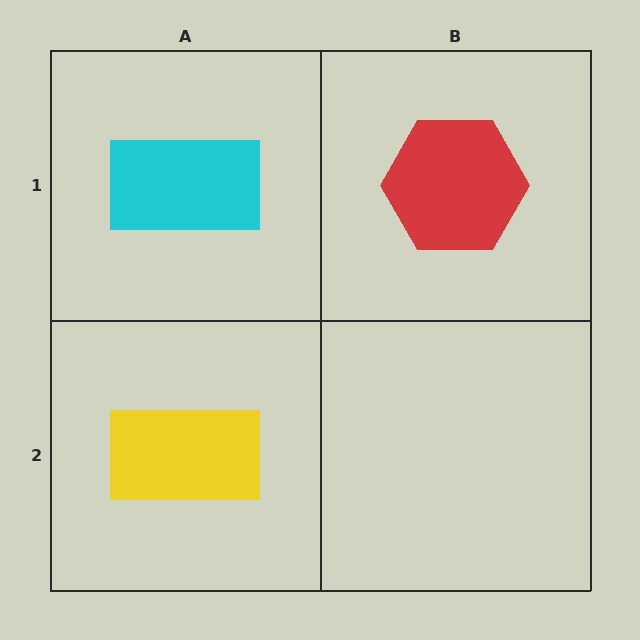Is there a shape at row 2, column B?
No, that cell is empty.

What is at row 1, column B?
A red hexagon.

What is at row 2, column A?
A yellow rectangle.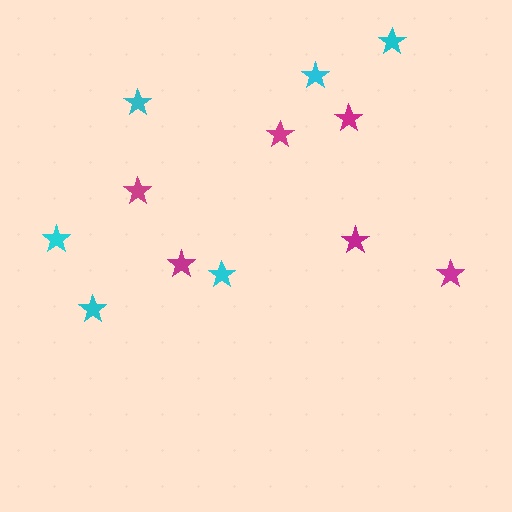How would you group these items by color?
There are 2 groups: one group of cyan stars (6) and one group of magenta stars (6).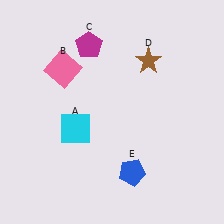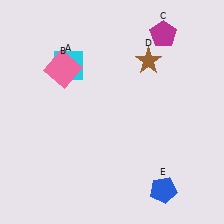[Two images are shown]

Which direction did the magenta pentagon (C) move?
The magenta pentagon (C) moved right.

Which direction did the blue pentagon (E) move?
The blue pentagon (E) moved right.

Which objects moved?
The objects that moved are: the cyan square (A), the magenta pentagon (C), the blue pentagon (E).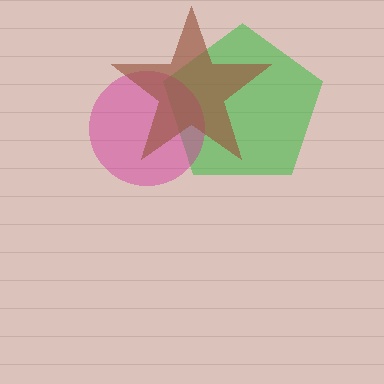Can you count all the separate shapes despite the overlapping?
Yes, there are 3 separate shapes.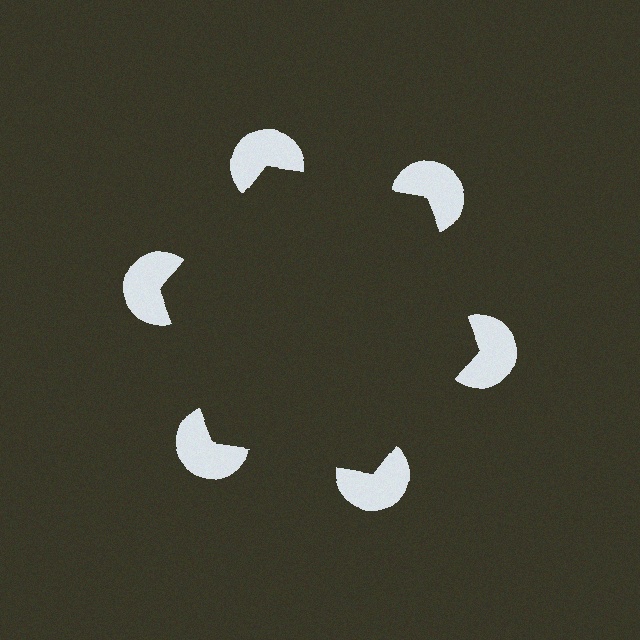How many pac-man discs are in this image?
There are 6 — one at each vertex of the illusory hexagon.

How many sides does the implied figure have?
6 sides.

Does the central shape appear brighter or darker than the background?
It typically appears slightly darker than the background, even though no actual brightness change is drawn.